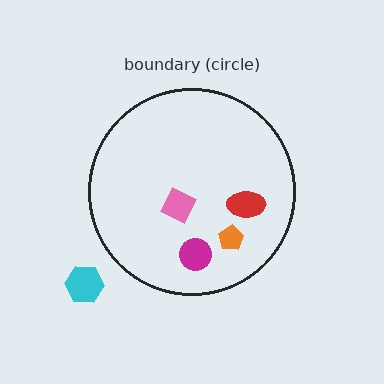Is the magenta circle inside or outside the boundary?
Inside.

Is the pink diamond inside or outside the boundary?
Inside.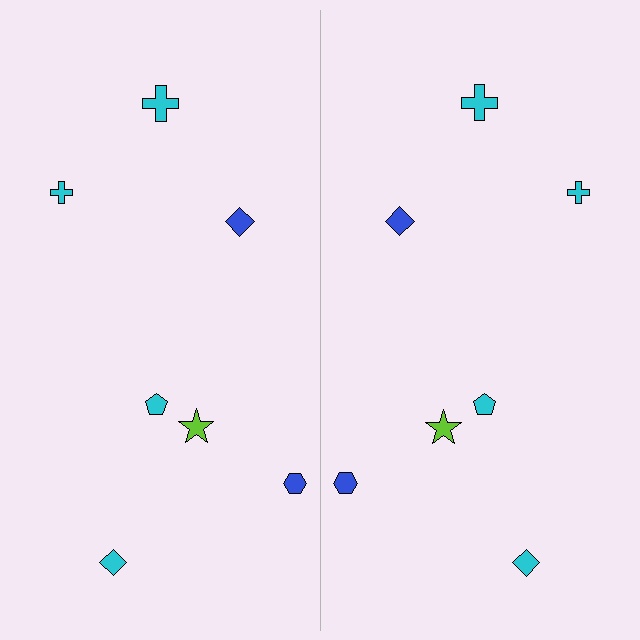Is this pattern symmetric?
Yes, this pattern has bilateral (reflection) symmetry.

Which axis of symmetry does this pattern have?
The pattern has a vertical axis of symmetry running through the center of the image.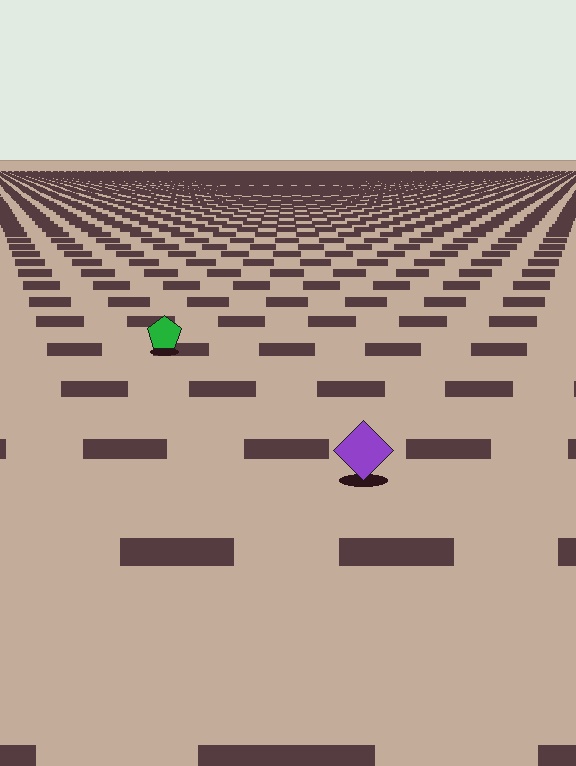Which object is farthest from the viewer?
The green pentagon is farthest from the viewer. It appears smaller and the ground texture around it is denser.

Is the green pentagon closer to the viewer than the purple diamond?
No. The purple diamond is closer — you can tell from the texture gradient: the ground texture is coarser near it.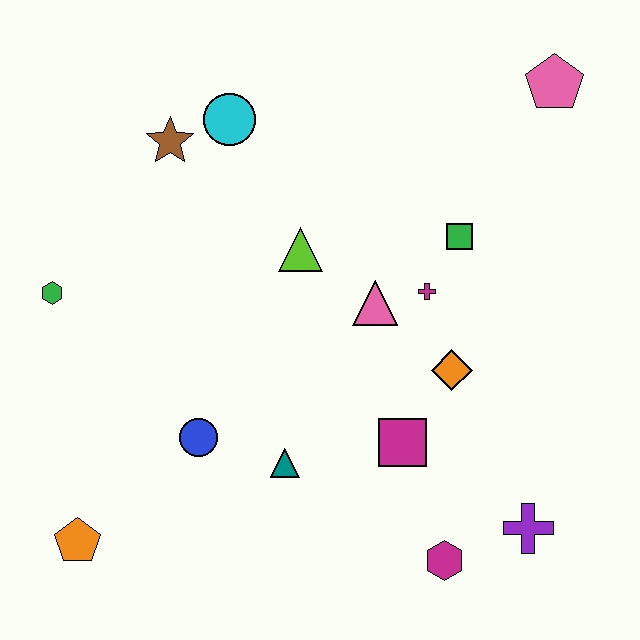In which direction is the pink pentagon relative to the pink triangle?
The pink pentagon is above the pink triangle.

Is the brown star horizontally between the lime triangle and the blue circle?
No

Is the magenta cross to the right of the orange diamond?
No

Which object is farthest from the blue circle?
The pink pentagon is farthest from the blue circle.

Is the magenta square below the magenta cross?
Yes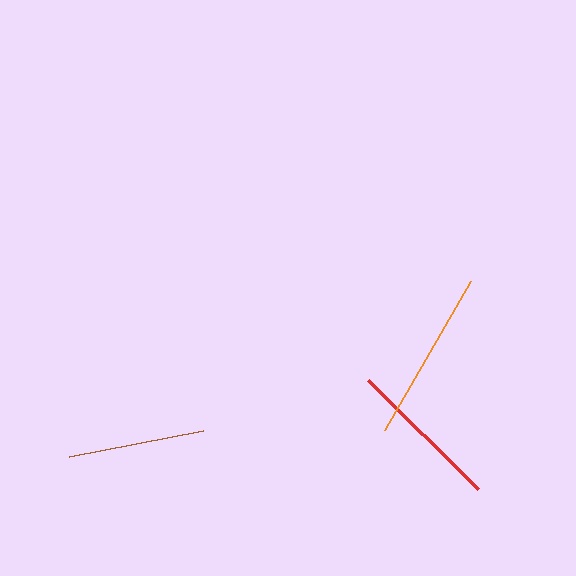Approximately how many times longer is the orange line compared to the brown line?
The orange line is approximately 1.3 times the length of the brown line.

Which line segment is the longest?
The orange line is the longest at approximately 172 pixels.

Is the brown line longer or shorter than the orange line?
The orange line is longer than the brown line.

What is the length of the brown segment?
The brown segment is approximately 137 pixels long.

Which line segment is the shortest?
The brown line is the shortest at approximately 137 pixels.